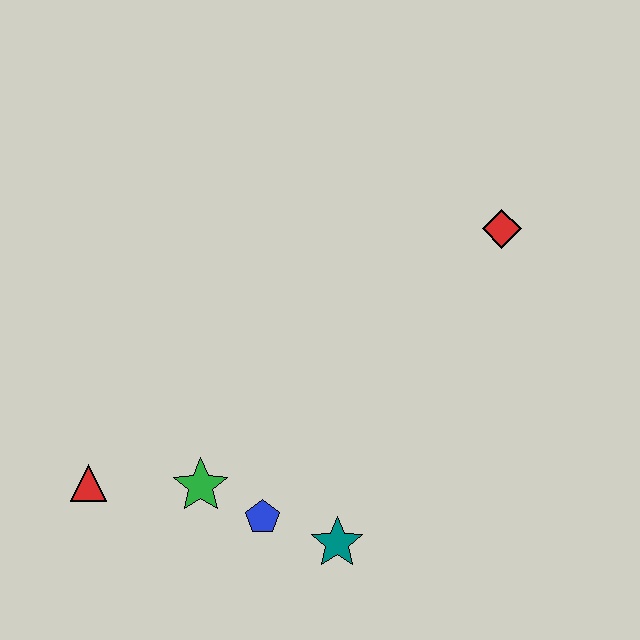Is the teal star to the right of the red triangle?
Yes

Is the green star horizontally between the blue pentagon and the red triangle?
Yes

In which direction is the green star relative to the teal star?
The green star is to the left of the teal star.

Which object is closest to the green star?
The blue pentagon is closest to the green star.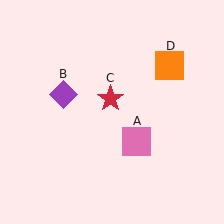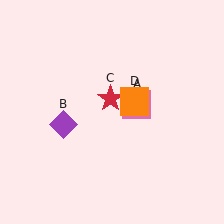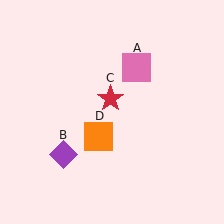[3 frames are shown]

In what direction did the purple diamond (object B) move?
The purple diamond (object B) moved down.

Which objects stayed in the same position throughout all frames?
Red star (object C) remained stationary.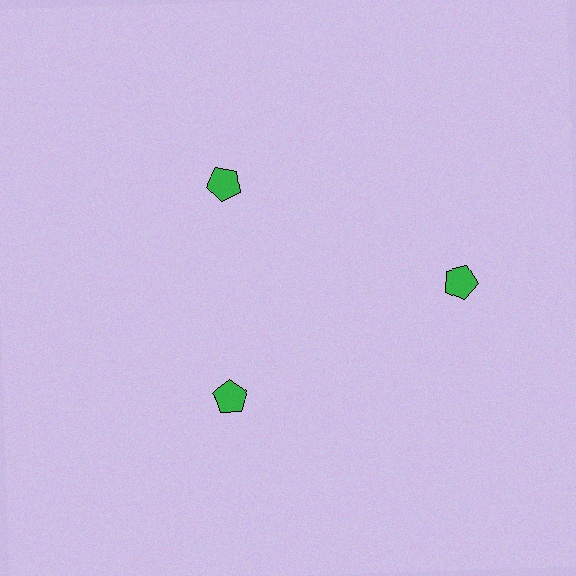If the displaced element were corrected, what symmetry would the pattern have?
It would have 3-fold rotational symmetry — the pattern would map onto itself every 120 degrees.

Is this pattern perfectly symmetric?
No. The 3 green pentagons are arranged in a ring, but one element near the 3 o'clock position is pushed outward from the center, breaking the 3-fold rotational symmetry.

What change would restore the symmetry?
The symmetry would be restored by moving it inward, back onto the ring so that all 3 pentagons sit at equal angles and equal distance from the center.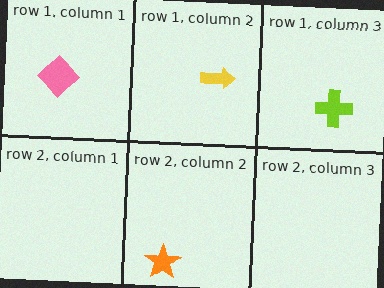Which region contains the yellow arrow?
The row 1, column 2 region.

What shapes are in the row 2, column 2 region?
The orange star.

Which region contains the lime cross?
The row 1, column 3 region.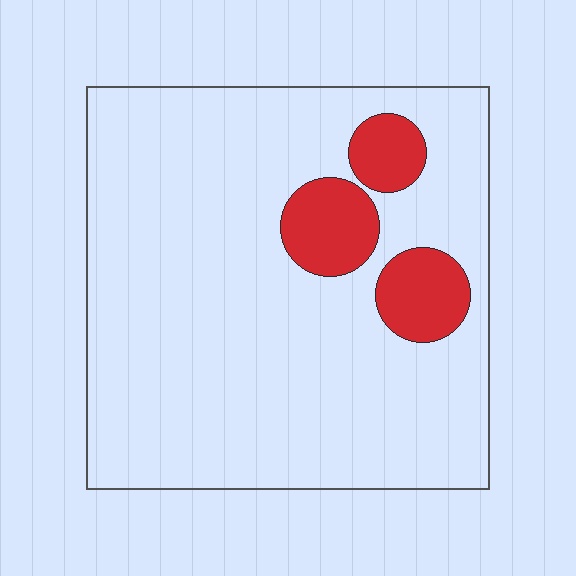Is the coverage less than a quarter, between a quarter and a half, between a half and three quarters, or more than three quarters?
Less than a quarter.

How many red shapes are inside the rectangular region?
3.